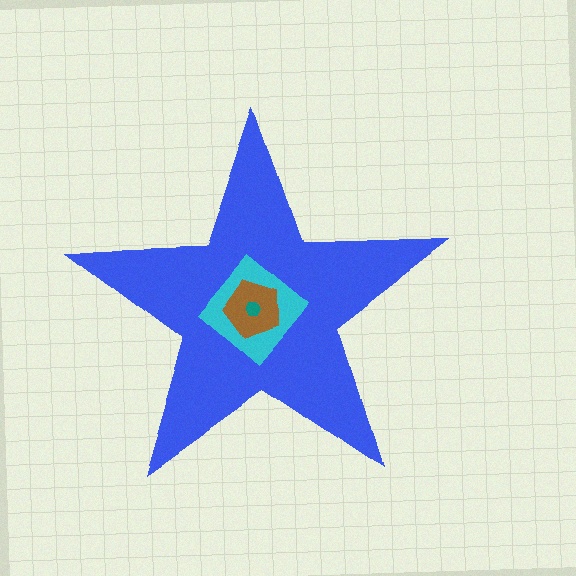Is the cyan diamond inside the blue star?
Yes.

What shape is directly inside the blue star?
The cyan diamond.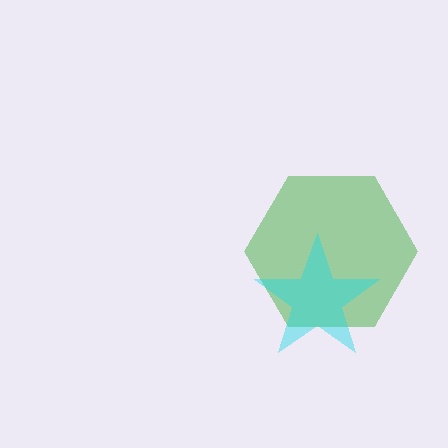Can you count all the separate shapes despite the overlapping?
Yes, there are 2 separate shapes.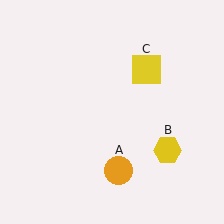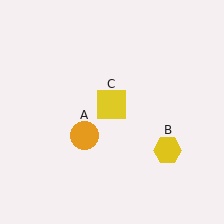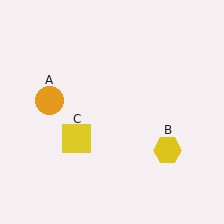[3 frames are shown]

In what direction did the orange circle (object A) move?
The orange circle (object A) moved up and to the left.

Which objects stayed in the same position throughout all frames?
Yellow hexagon (object B) remained stationary.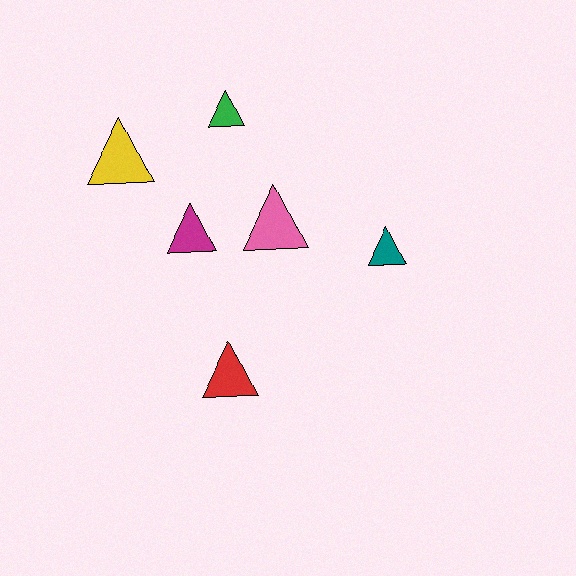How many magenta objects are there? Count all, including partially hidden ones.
There is 1 magenta object.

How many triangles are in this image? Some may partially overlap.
There are 6 triangles.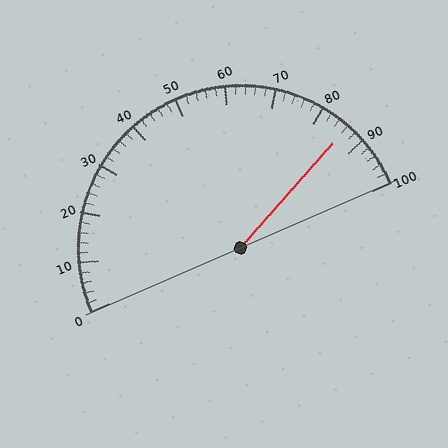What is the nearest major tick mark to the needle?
The nearest major tick mark is 90.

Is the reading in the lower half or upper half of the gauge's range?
The reading is in the upper half of the range (0 to 100).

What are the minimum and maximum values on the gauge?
The gauge ranges from 0 to 100.